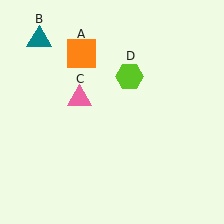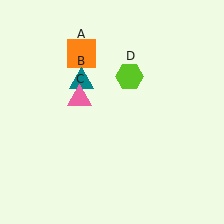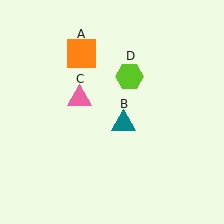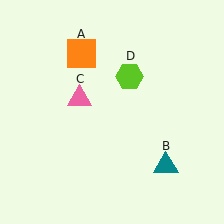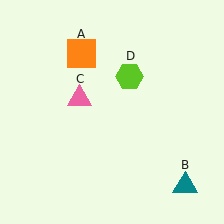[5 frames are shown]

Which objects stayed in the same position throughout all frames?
Orange square (object A) and pink triangle (object C) and lime hexagon (object D) remained stationary.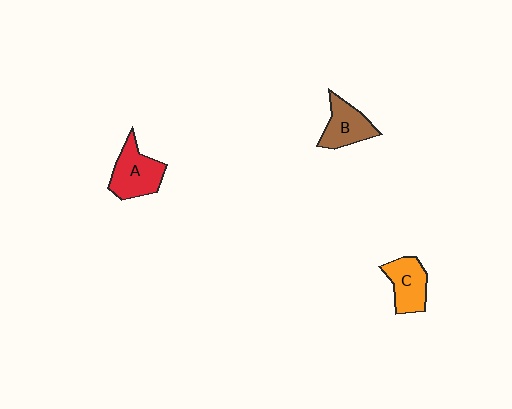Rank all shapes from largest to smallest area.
From largest to smallest: A (red), C (orange), B (brown).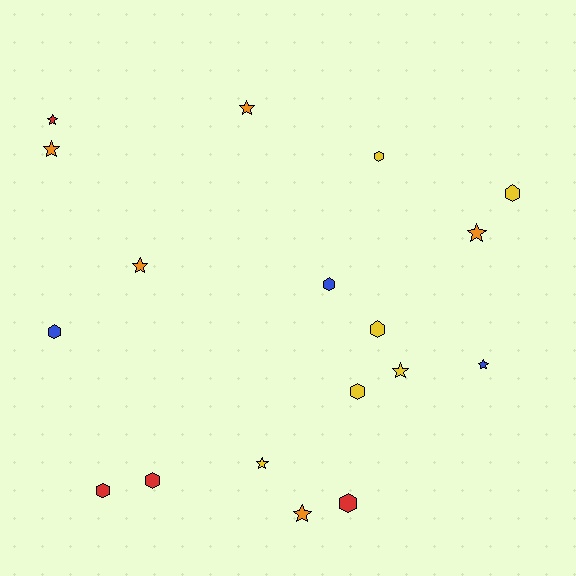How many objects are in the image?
There are 18 objects.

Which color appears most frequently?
Yellow, with 6 objects.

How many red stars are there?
There is 1 red star.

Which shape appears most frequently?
Star, with 9 objects.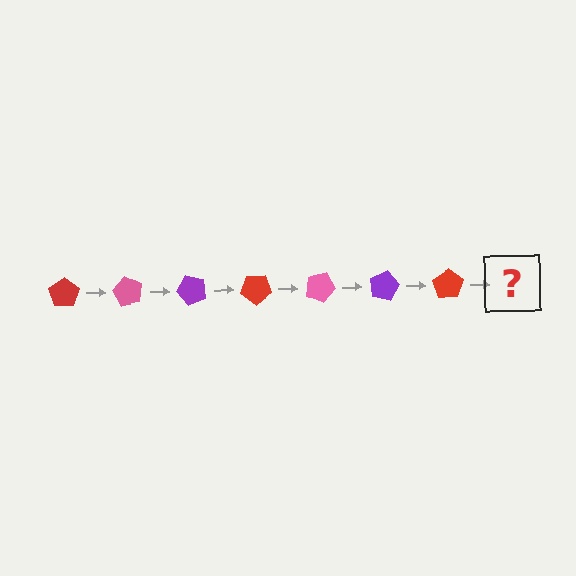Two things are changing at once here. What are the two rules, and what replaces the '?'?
The two rules are that it rotates 60 degrees each step and the color cycles through red, pink, and purple. The '?' should be a pink pentagon, rotated 420 degrees from the start.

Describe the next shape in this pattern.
It should be a pink pentagon, rotated 420 degrees from the start.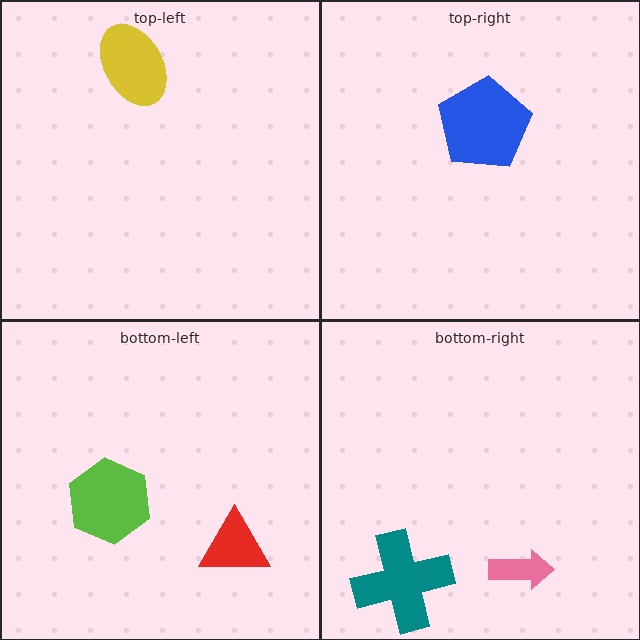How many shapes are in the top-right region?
1.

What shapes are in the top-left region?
The yellow ellipse.